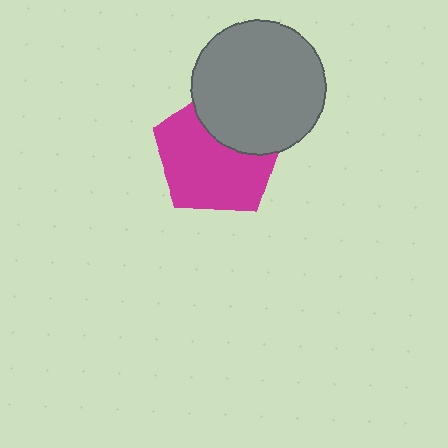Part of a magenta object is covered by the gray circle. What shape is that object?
It is a pentagon.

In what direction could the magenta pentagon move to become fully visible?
The magenta pentagon could move down. That would shift it out from behind the gray circle entirely.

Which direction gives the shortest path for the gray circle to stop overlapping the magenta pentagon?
Moving up gives the shortest separation.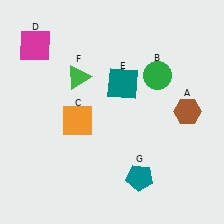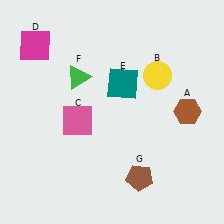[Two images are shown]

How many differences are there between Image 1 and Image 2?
There are 3 differences between the two images.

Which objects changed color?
B changed from green to yellow. C changed from orange to pink. G changed from teal to brown.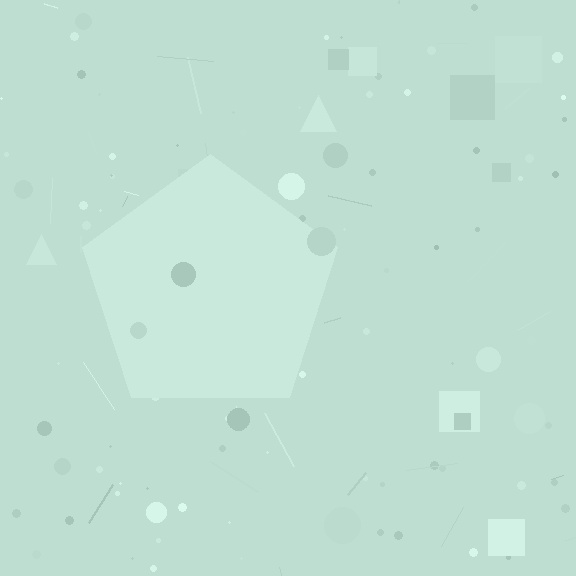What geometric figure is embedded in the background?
A pentagon is embedded in the background.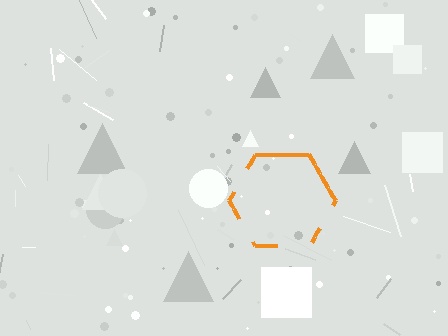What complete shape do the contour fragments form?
The contour fragments form a hexagon.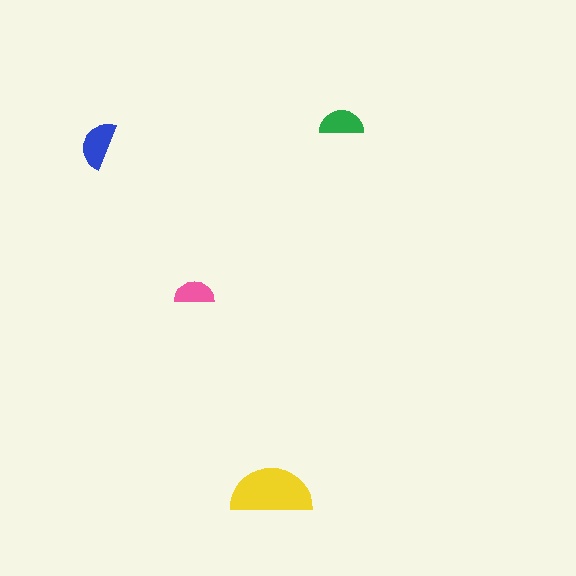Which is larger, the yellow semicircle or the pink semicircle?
The yellow one.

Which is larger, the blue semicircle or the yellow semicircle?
The yellow one.